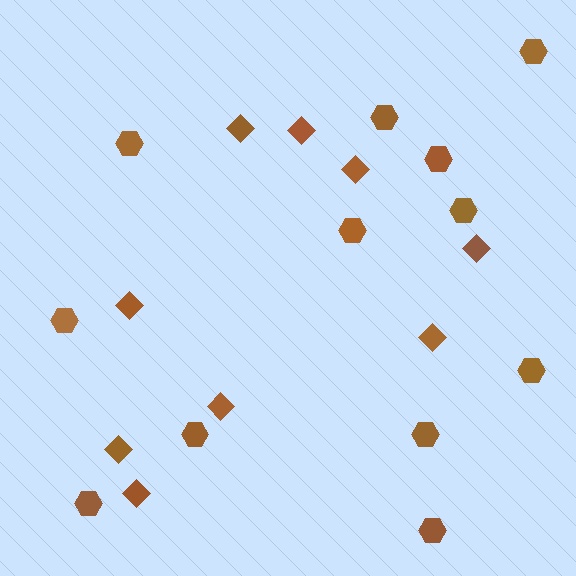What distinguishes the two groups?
There are 2 groups: one group of hexagons (12) and one group of diamonds (9).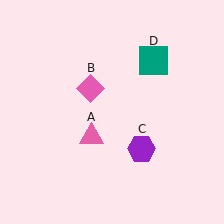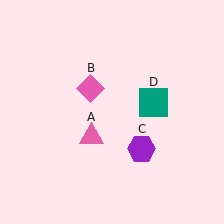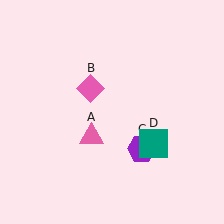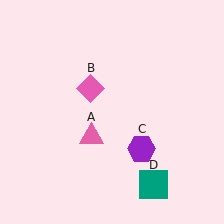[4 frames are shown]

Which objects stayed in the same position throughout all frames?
Pink triangle (object A) and pink diamond (object B) and purple hexagon (object C) remained stationary.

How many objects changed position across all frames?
1 object changed position: teal square (object D).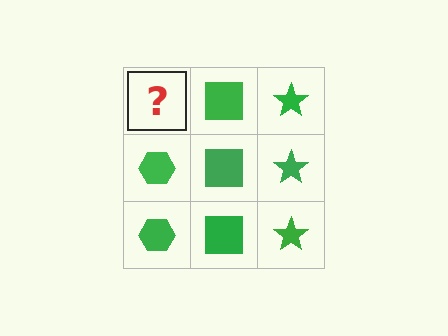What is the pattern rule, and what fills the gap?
The rule is that each column has a consistent shape. The gap should be filled with a green hexagon.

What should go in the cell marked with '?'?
The missing cell should contain a green hexagon.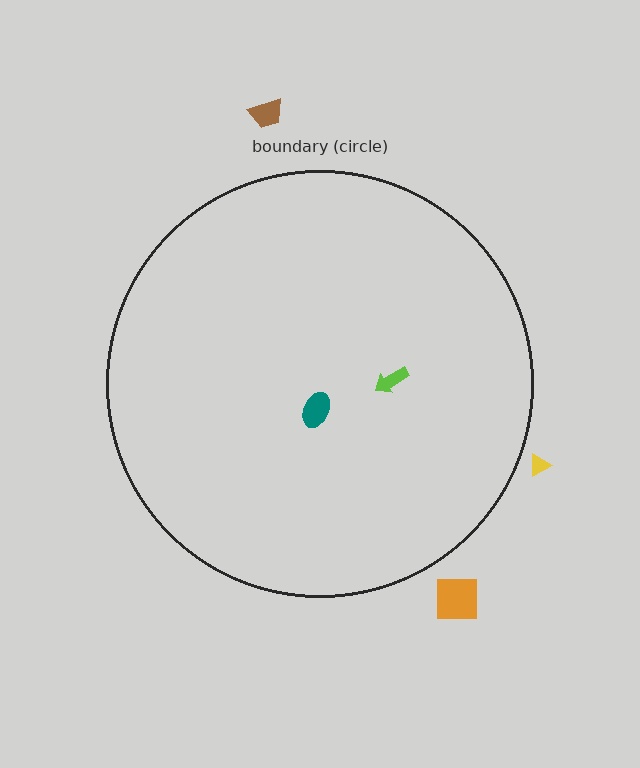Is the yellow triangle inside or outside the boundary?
Outside.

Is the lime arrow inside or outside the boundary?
Inside.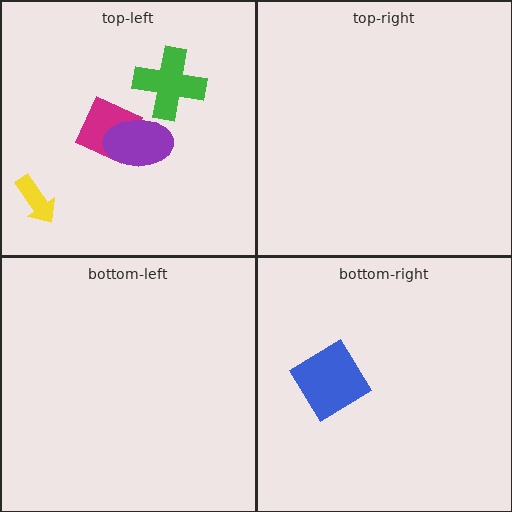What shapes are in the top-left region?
The magenta diamond, the green cross, the purple ellipse, the yellow arrow.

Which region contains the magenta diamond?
The top-left region.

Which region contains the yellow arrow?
The top-left region.